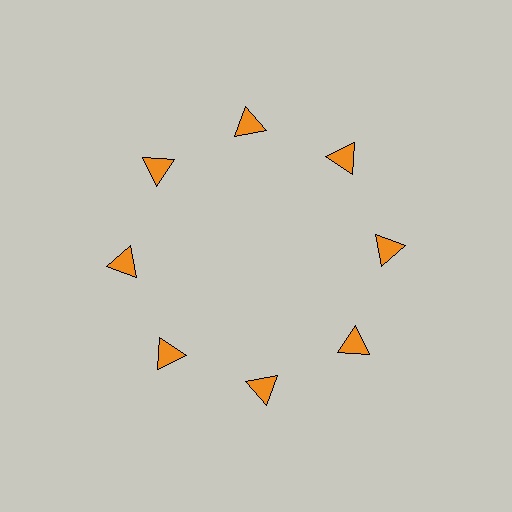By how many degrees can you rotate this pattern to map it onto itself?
The pattern maps onto itself every 45 degrees of rotation.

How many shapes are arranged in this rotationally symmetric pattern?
There are 8 shapes, arranged in 8 groups of 1.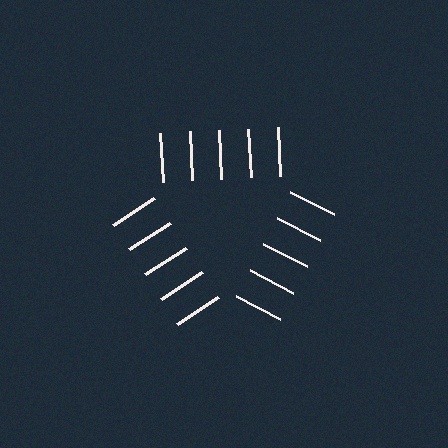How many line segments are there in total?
15 — 5 along each of the 3 edges.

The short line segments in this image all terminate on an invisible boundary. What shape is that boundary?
An illusory triangle — the line segments terminate on its edges but no continuous stroke is drawn.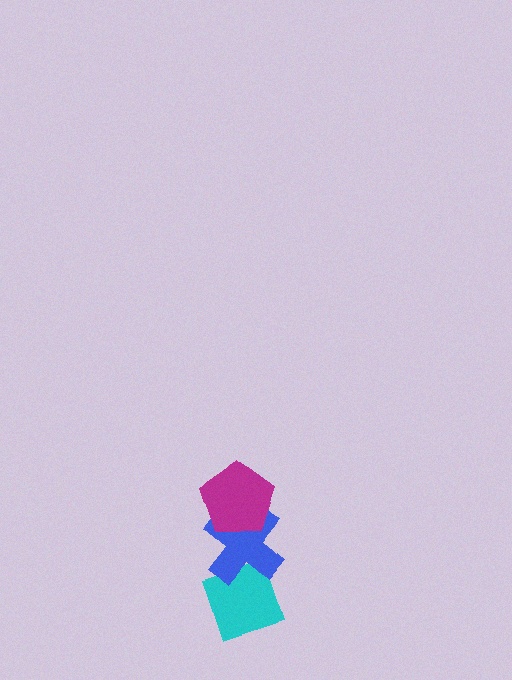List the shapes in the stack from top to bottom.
From top to bottom: the magenta pentagon, the blue cross, the cyan diamond.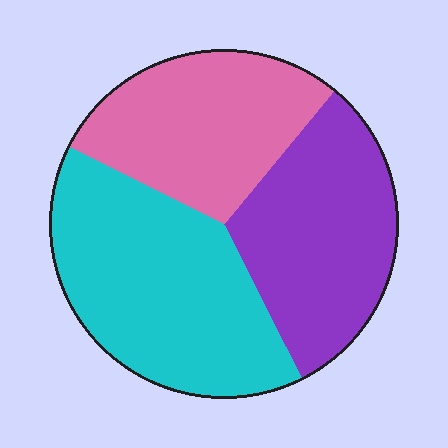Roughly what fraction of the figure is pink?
Pink covers about 30% of the figure.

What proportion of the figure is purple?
Purple takes up about one third (1/3) of the figure.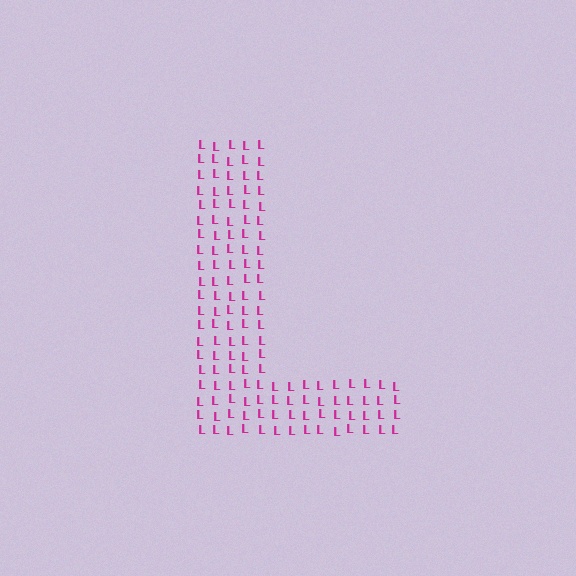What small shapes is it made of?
It is made of small letter L's.